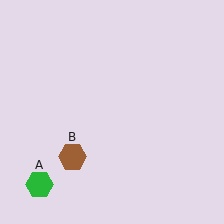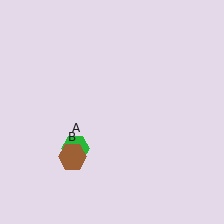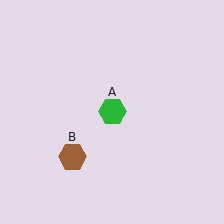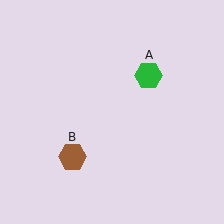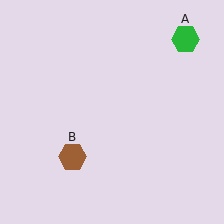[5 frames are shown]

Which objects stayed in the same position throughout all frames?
Brown hexagon (object B) remained stationary.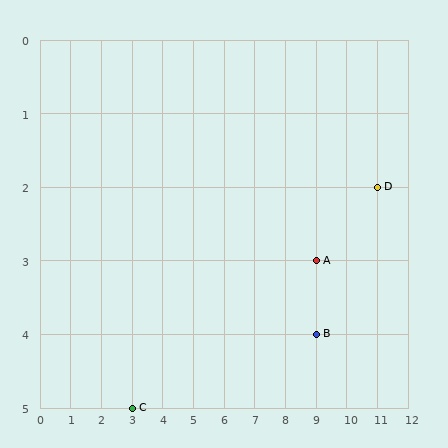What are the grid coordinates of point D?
Point D is at grid coordinates (11, 2).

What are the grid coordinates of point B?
Point B is at grid coordinates (9, 4).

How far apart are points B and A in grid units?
Points B and A are 1 row apart.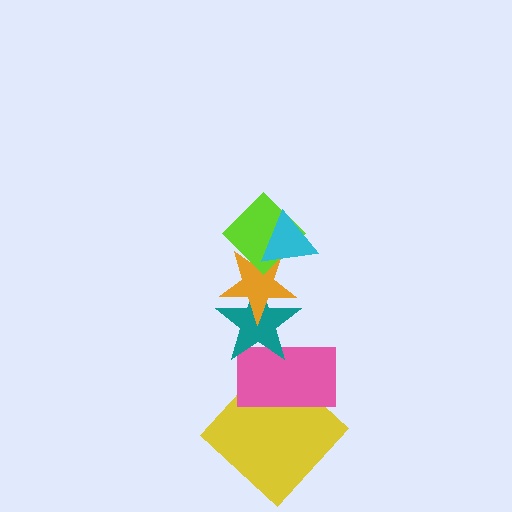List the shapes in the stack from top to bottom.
From top to bottom: the cyan triangle, the lime diamond, the orange star, the teal star, the pink rectangle, the yellow diamond.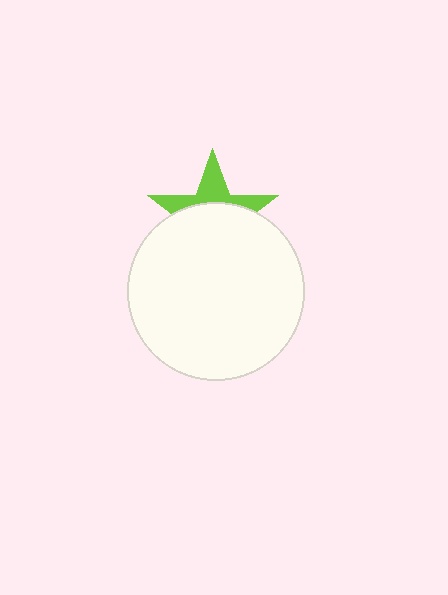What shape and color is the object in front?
The object in front is a white circle.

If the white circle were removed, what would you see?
You would see the complete lime star.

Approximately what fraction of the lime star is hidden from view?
Roughly 63% of the lime star is hidden behind the white circle.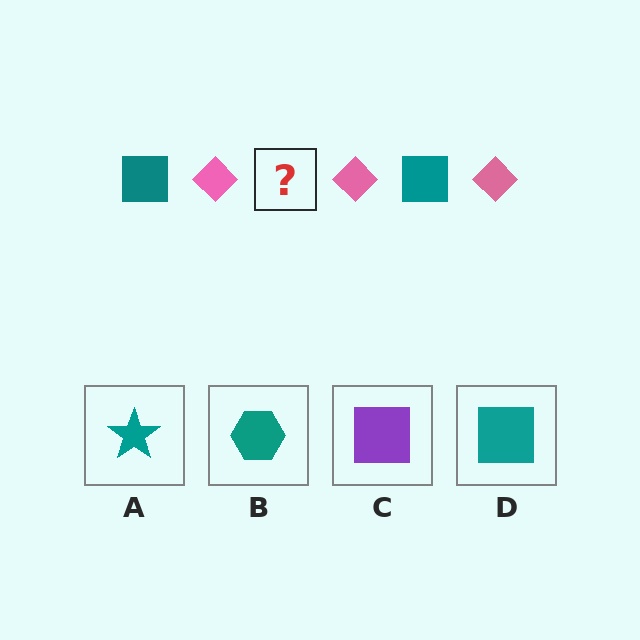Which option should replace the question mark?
Option D.